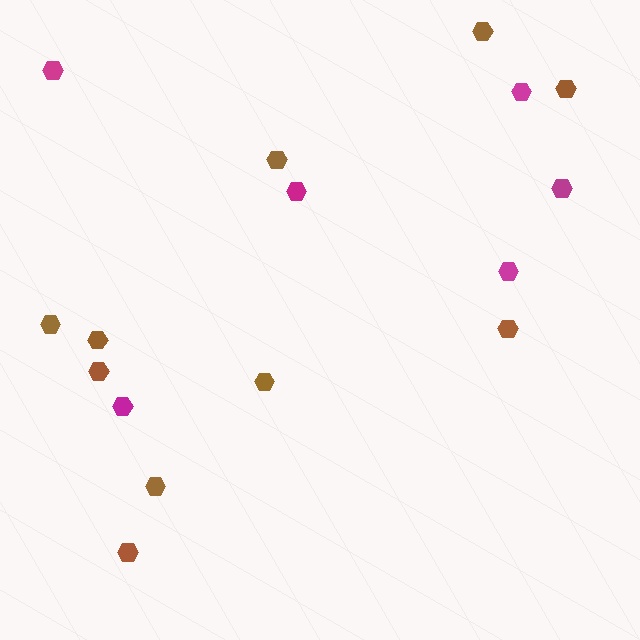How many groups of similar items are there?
There are 2 groups: one group of brown hexagons (10) and one group of magenta hexagons (6).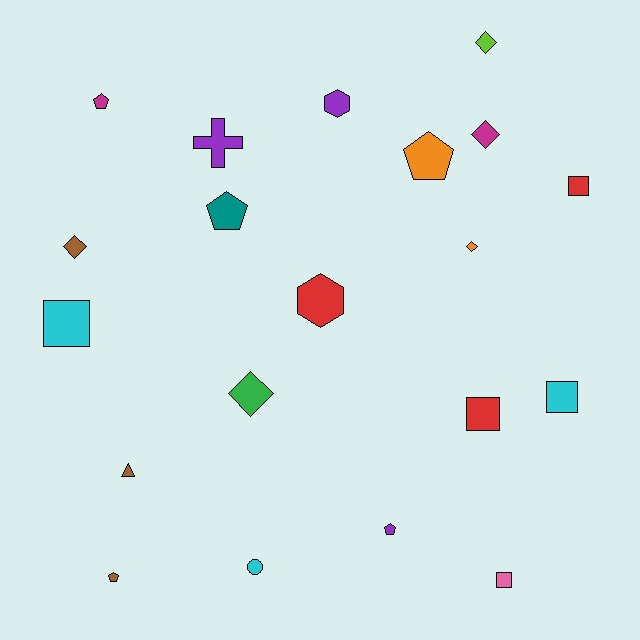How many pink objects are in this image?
There is 1 pink object.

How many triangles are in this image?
There is 1 triangle.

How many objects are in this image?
There are 20 objects.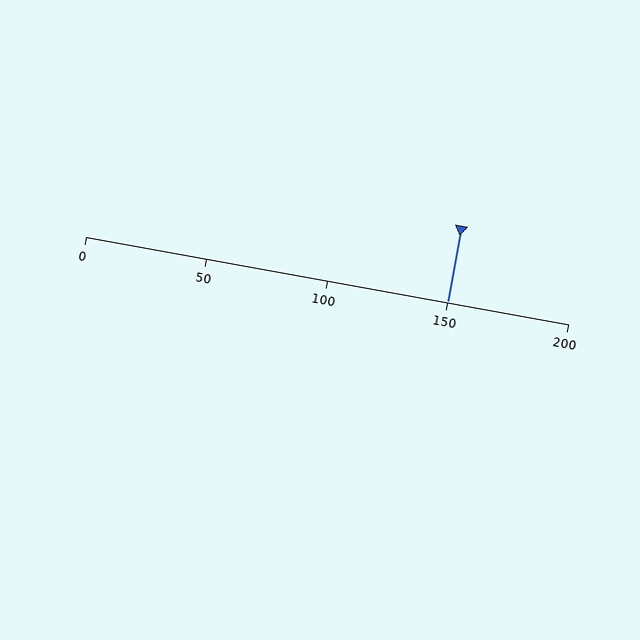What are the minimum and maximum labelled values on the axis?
The axis runs from 0 to 200.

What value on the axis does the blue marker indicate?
The marker indicates approximately 150.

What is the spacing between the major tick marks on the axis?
The major ticks are spaced 50 apart.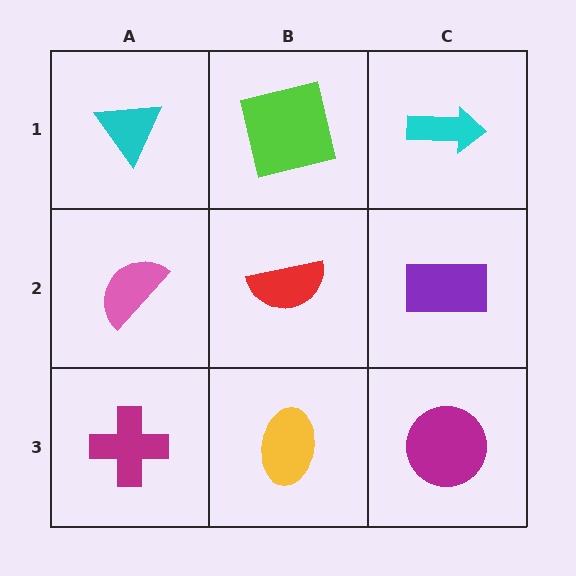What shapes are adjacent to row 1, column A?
A pink semicircle (row 2, column A), a lime square (row 1, column B).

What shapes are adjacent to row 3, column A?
A pink semicircle (row 2, column A), a yellow ellipse (row 3, column B).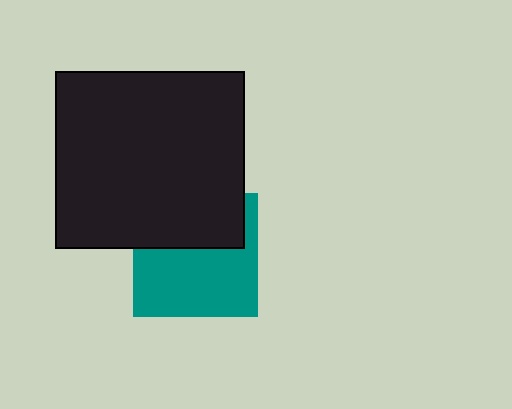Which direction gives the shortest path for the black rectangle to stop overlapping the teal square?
Moving up gives the shortest separation.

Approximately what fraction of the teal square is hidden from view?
Roughly 41% of the teal square is hidden behind the black rectangle.